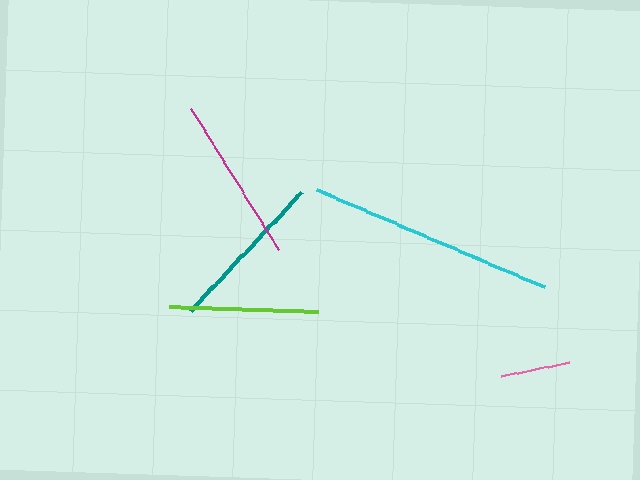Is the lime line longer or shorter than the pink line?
The lime line is longer than the pink line.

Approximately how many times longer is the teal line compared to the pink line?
The teal line is approximately 2.3 times the length of the pink line.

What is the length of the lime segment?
The lime segment is approximately 148 pixels long.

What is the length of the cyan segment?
The cyan segment is approximately 248 pixels long.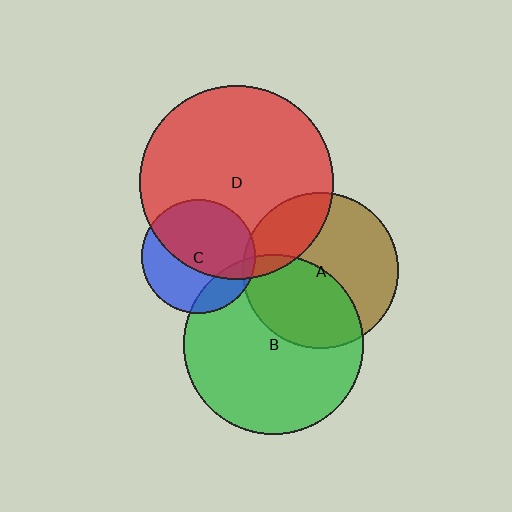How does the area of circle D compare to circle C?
Approximately 2.9 times.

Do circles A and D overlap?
Yes.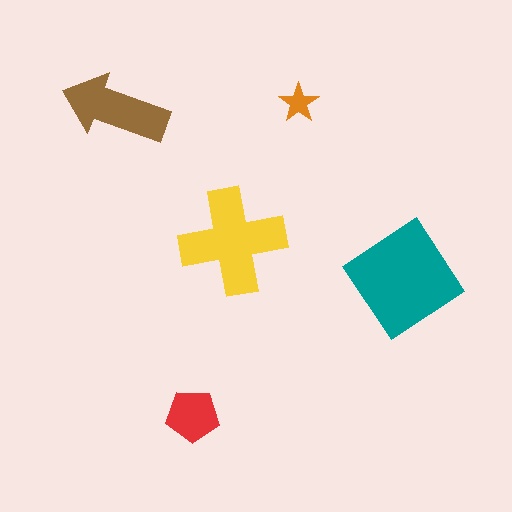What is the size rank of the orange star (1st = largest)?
5th.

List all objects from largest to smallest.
The teal diamond, the yellow cross, the brown arrow, the red pentagon, the orange star.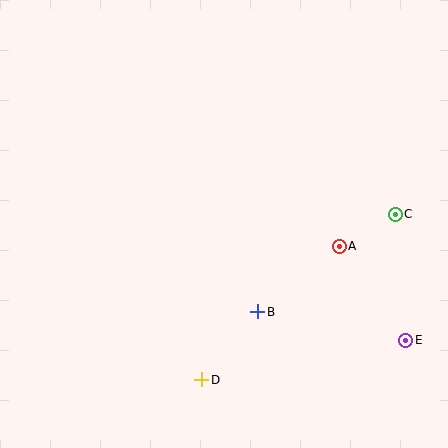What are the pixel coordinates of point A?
Point A is at (339, 246).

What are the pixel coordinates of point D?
Point D is at (202, 380).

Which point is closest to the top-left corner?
Point B is closest to the top-left corner.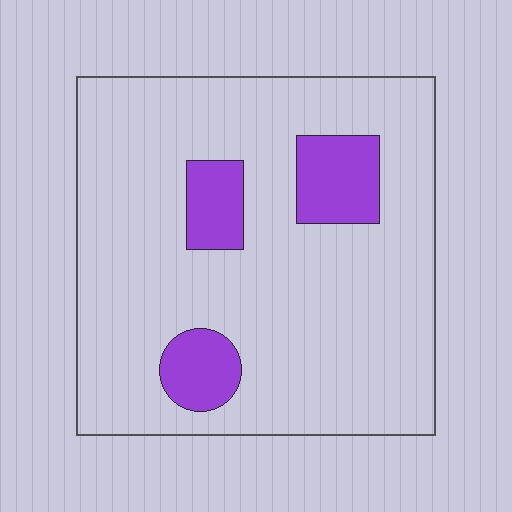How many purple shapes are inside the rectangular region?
3.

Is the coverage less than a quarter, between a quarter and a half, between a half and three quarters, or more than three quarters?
Less than a quarter.